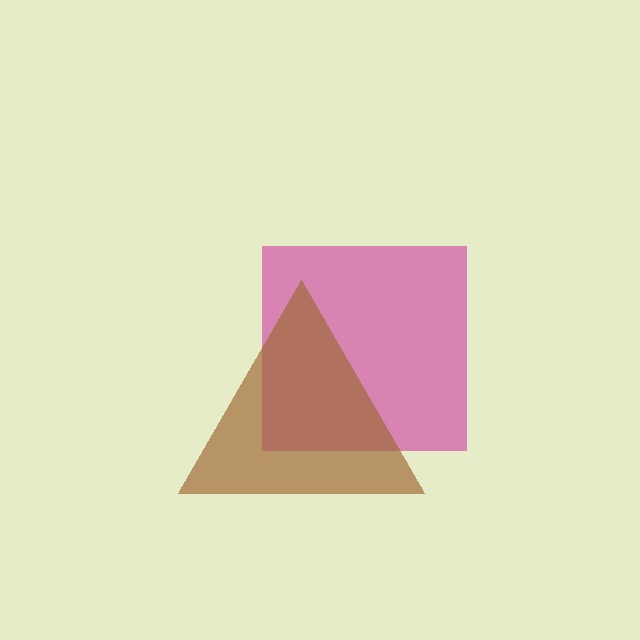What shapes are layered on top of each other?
The layered shapes are: a magenta square, a brown triangle.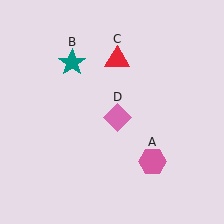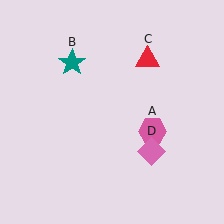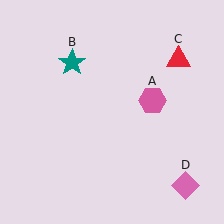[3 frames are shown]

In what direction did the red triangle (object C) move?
The red triangle (object C) moved right.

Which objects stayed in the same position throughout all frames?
Teal star (object B) remained stationary.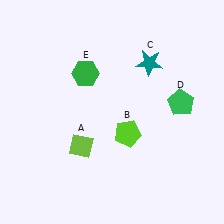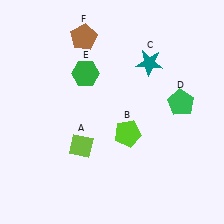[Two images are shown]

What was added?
A brown pentagon (F) was added in Image 2.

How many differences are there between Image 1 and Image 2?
There is 1 difference between the two images.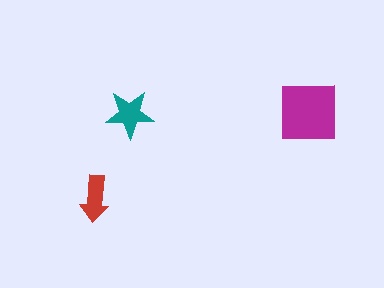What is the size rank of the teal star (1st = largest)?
2nd.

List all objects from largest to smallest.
The magenta square, the teal star, the red arrow.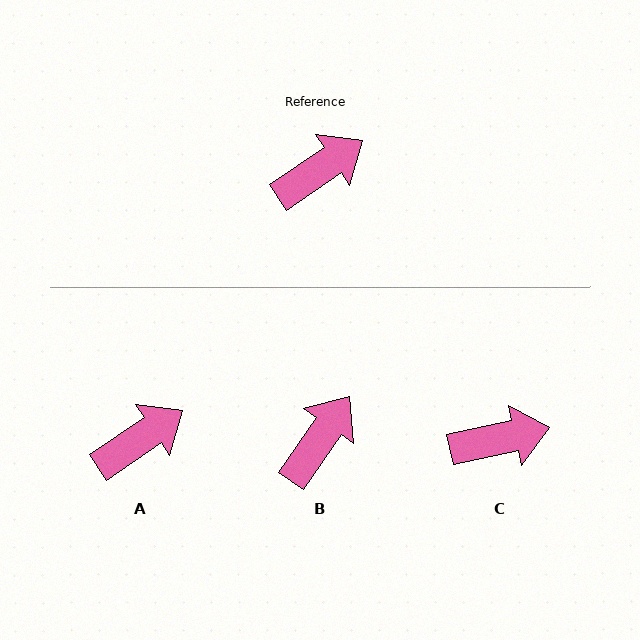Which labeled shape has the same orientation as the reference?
A.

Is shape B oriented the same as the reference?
No, it is off by about 21 degrees.